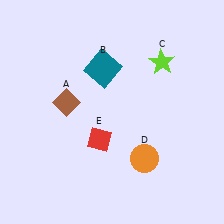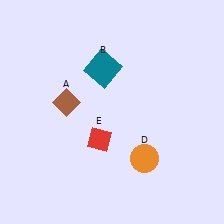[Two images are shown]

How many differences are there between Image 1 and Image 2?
There is 1 difference between the two images.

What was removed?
The lime star (C) was removed in Image 2.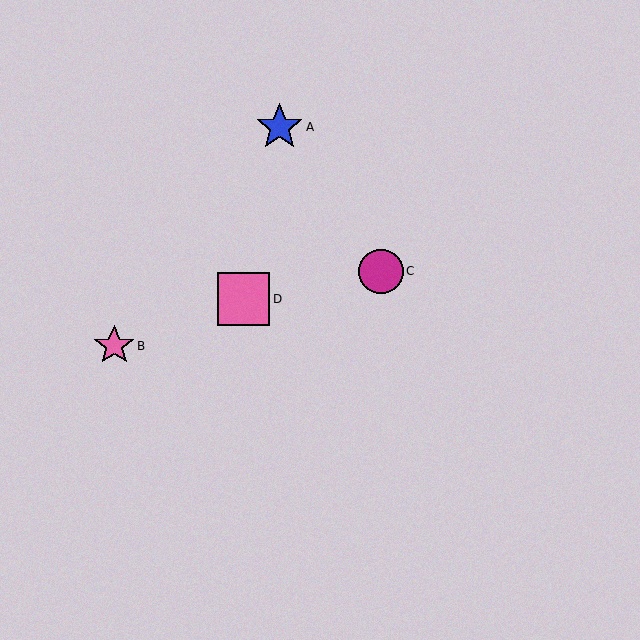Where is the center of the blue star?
The center of the blue star is at (280, 127).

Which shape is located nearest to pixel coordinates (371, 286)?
The magenta circle (labeled C) at (381, 271) is nearest to that location.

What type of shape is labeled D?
Shape D is a pink square.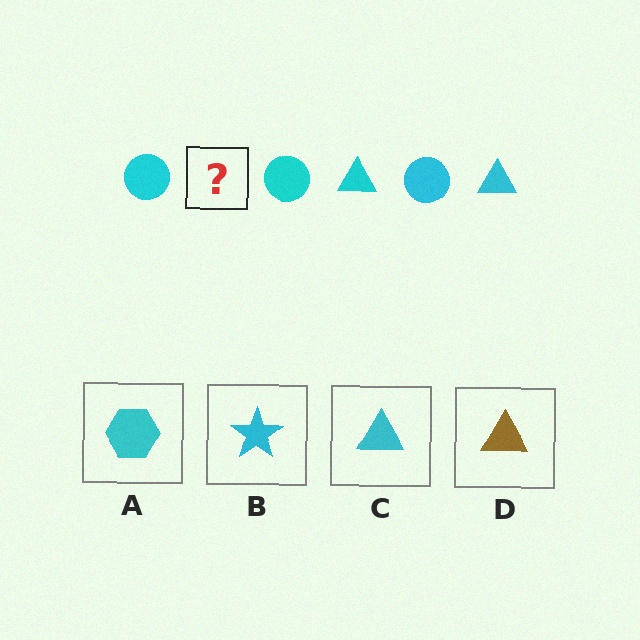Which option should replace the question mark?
Option C.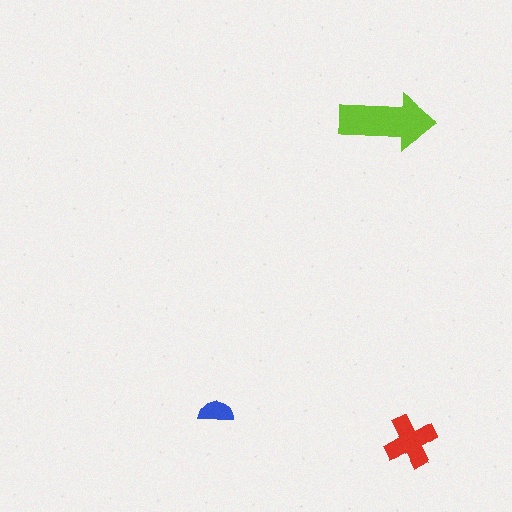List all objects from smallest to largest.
The blue semicircle, the red cross, the lime arrow.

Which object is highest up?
The lime arrow is topmost.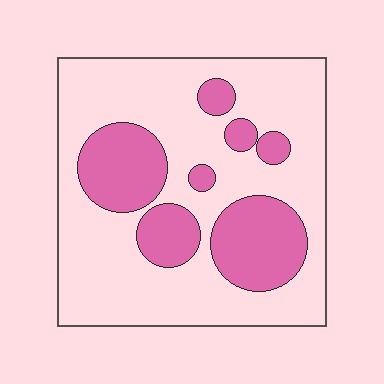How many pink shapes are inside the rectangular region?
7.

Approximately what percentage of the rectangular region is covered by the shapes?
Approximately 30%.